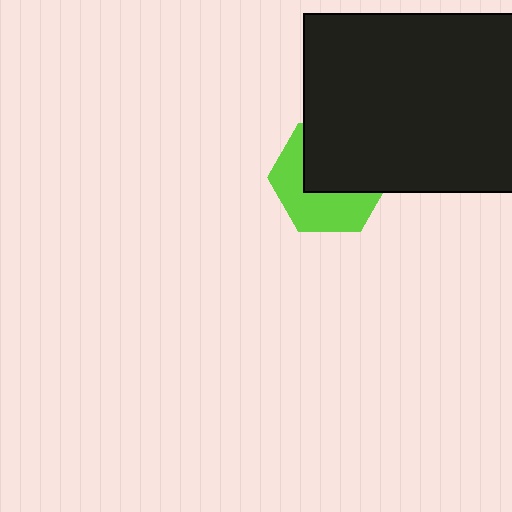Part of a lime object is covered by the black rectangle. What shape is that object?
It is a hexagon.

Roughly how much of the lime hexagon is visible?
About half of it is visible (roughly 48%).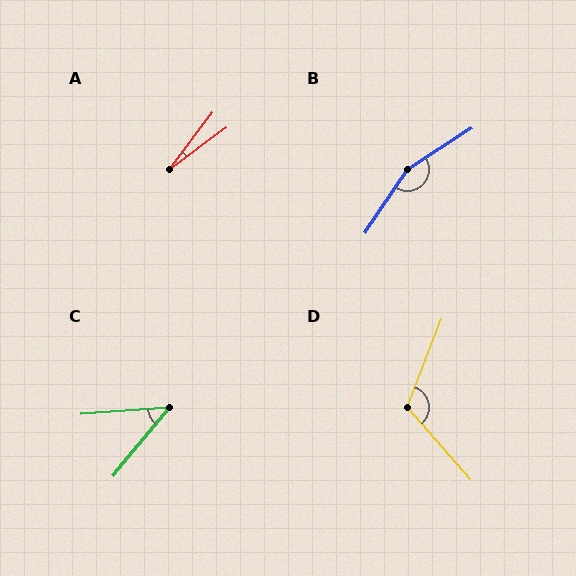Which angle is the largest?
B, at approximately 157 degrees.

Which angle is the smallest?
A, at approximately 16 degrees.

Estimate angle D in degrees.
Approximately 118 degrees.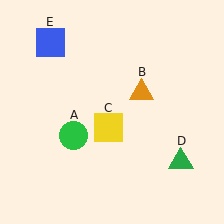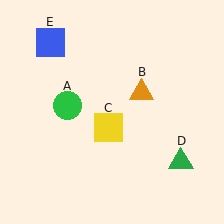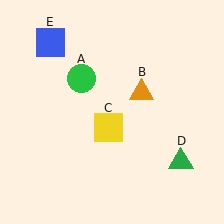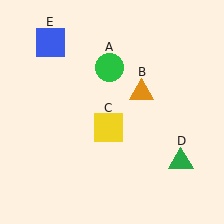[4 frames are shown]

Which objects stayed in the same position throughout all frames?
Orange triangle (object B) and yellow square (object C) and green triangle (object D) and blue square (object E) remained stationary.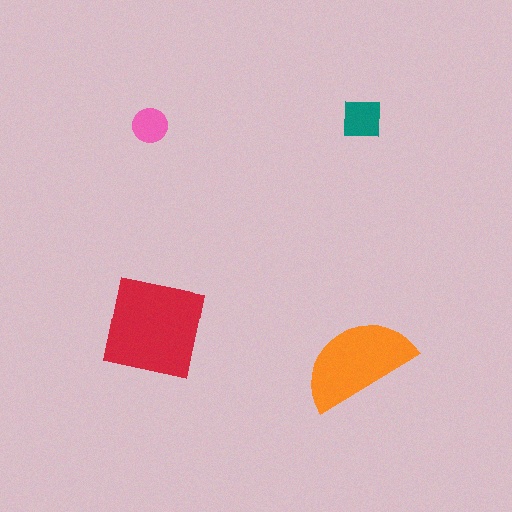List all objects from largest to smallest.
The red square, the orange semicircle, the teal square, the pink circle.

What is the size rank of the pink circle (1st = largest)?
4th.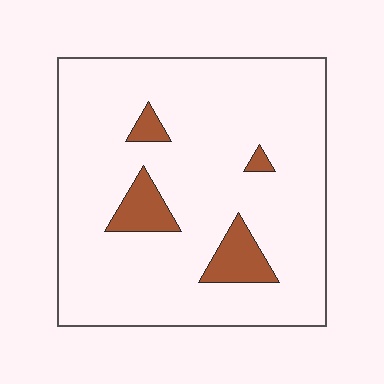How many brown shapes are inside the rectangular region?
4.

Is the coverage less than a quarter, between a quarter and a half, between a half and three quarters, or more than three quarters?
Less than a quarter.